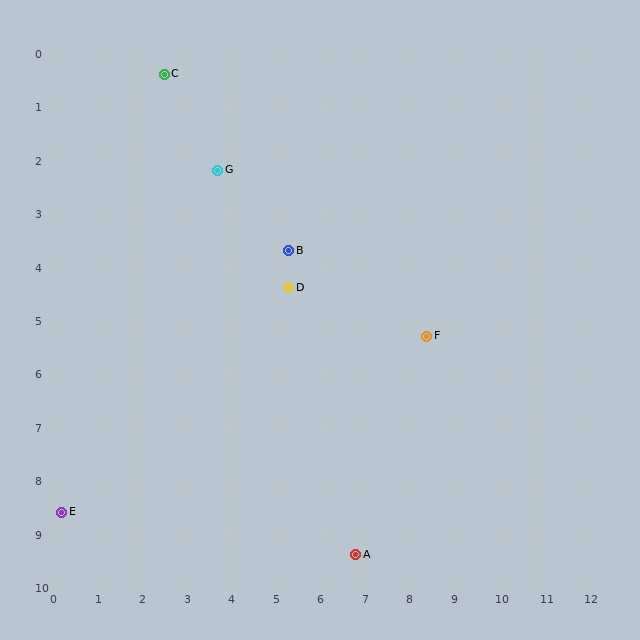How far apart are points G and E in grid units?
Points G and E are about 7.3 grid units apart.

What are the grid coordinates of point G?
Point G is at approximately (3.7, 2.2).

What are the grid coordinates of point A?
Point A is at approximately (6.8, 9.4).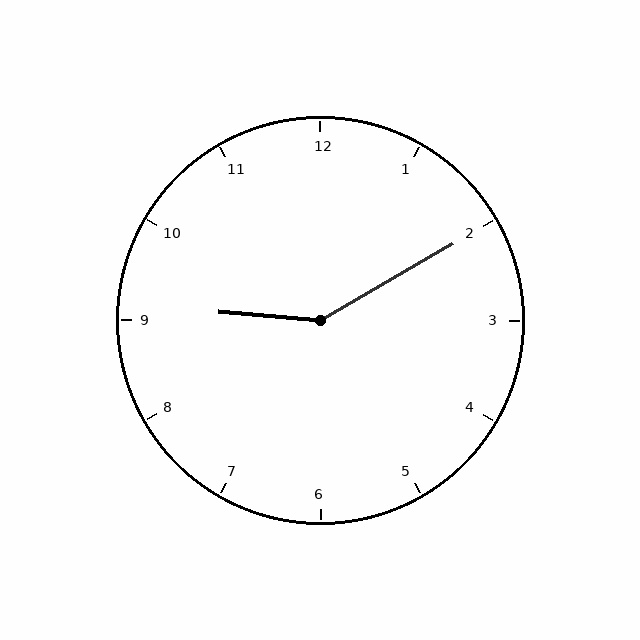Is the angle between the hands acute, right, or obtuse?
It is obtuse.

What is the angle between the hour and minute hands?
Approximately 145 degrees.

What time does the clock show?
9:10.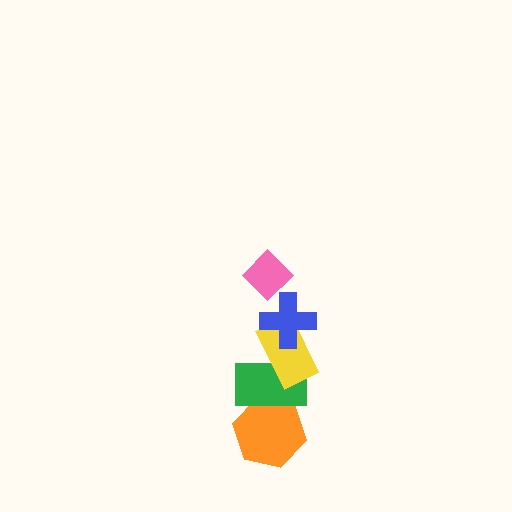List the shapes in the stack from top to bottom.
From top to bottom: the pink diamond, the blue cross, the yellow rectangle, the green rectangle, the orange hexagon.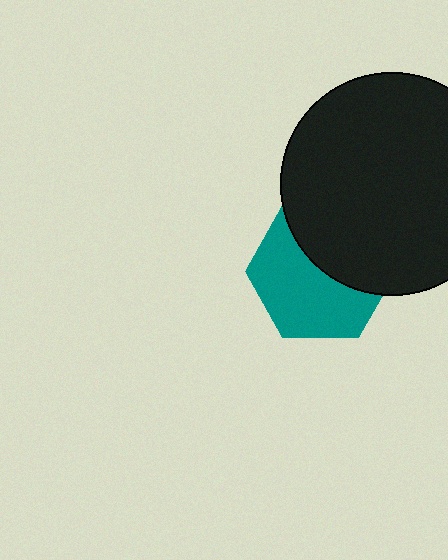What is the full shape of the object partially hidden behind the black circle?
The partially hidden object is a teal hexagon.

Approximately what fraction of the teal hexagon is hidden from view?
Roughly 43% of the teal hexagon is hidden behind the black circle.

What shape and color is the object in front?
The object in front is a black circle.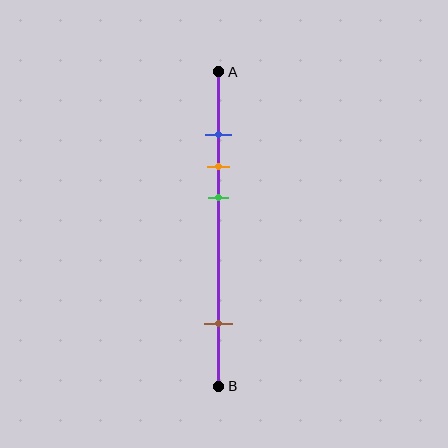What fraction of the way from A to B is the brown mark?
The brown mark is approximately 80% (0.8) of the way from A to B.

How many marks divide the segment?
There are 4 marks dividing the segment.